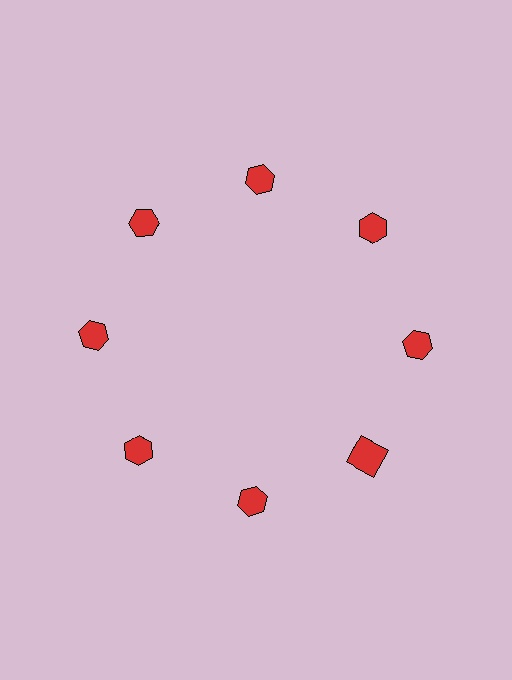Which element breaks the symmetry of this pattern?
The red square at roughly the 4 o'clock position breaks the symmetry. All other shapes are red hexagons.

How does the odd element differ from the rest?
It has a different shape: square instead of hexagon.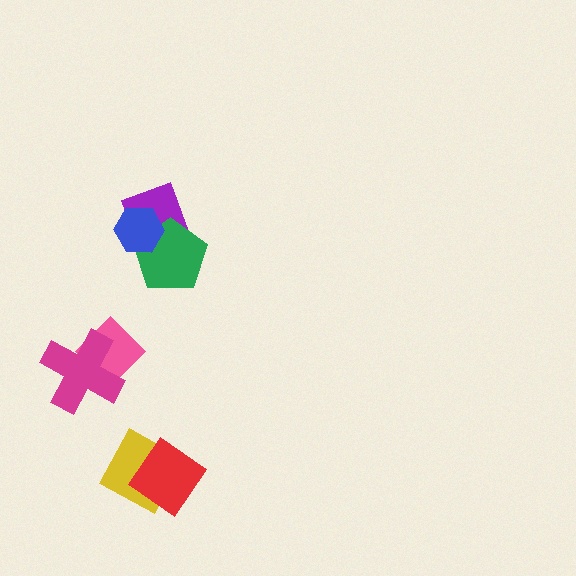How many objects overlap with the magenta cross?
1 object overlaps with the magenta cross.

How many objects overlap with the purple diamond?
2 objects overlap with the purple diamond.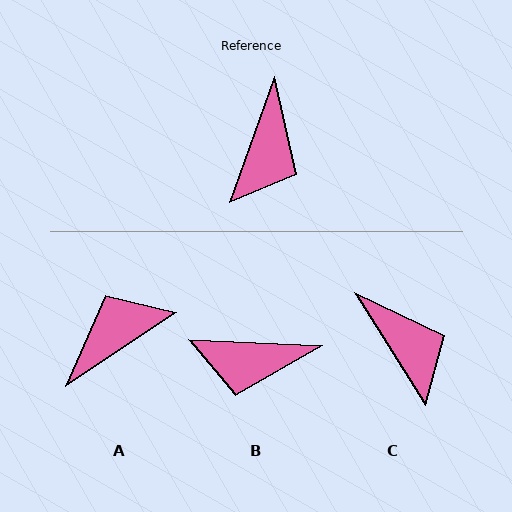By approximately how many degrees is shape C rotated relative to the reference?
Approximately 52 degrees counter-clockwise.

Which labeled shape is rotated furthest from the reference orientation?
A, about 144 degrees away.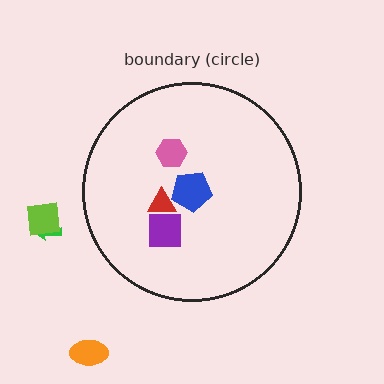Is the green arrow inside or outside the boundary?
Outside.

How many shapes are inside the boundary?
4 inside, 3 outside.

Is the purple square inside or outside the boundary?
Inside.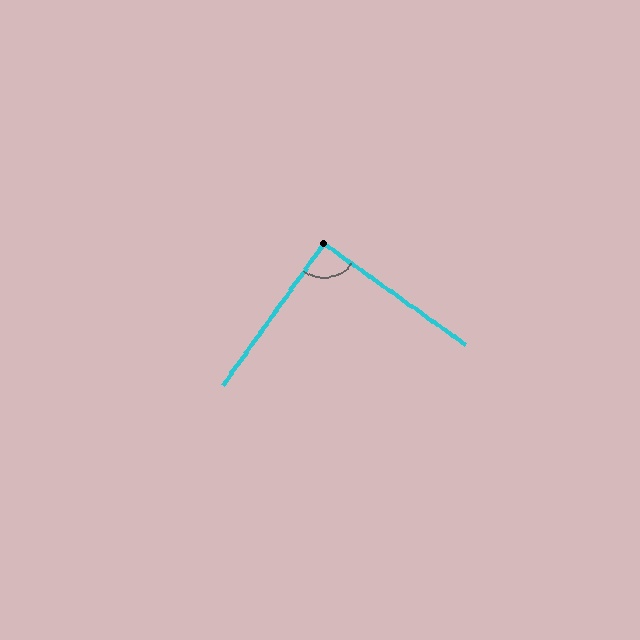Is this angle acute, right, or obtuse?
It is approximately a right angle.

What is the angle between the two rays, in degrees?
Approximately 90 degrees.